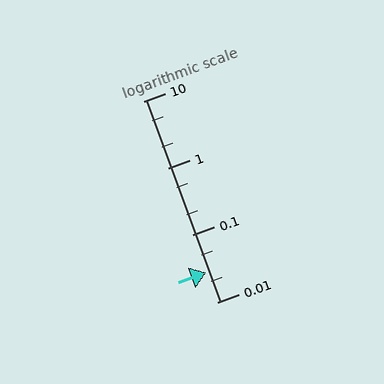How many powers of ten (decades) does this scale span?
The scale spans 3 decades, from 0.01 to 10.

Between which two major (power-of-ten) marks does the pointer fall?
The pointer is between 0.01 and 0.1.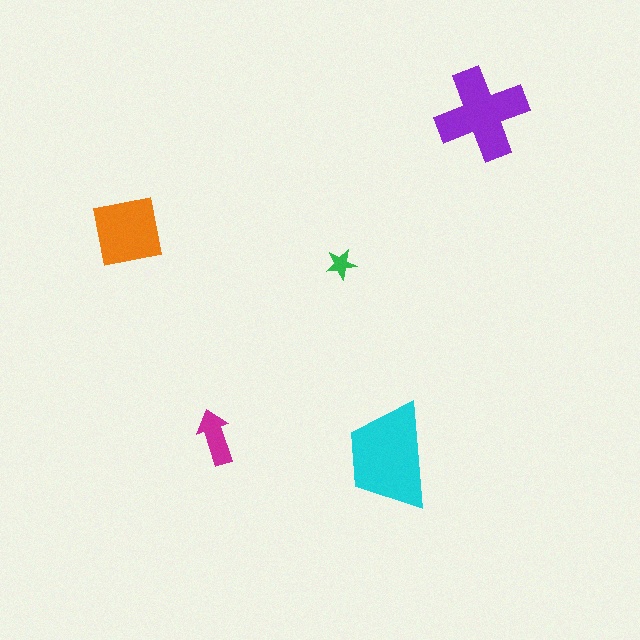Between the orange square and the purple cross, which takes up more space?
The purple cross.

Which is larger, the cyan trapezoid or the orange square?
The cyan trapezoid.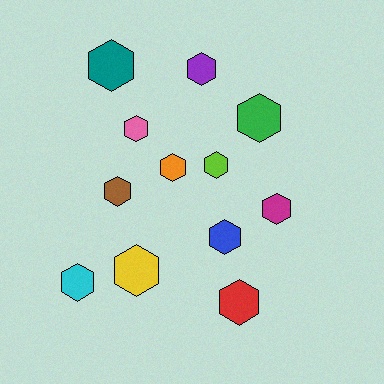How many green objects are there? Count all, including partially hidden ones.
There is 1 green object.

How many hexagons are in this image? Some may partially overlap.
There are 12 hexagons.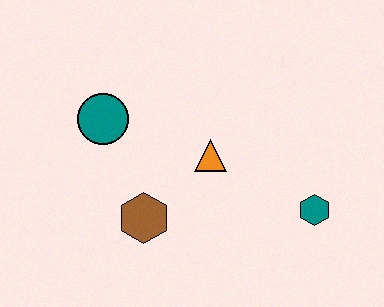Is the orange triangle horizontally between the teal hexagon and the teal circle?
Yes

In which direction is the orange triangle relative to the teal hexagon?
The orange triangle is to the left of the teal hexagon.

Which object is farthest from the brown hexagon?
The teal hexagon is farthest from the brown hexagon.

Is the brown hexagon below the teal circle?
Yes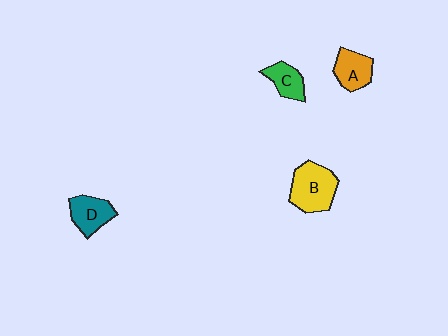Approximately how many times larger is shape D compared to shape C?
Approximately 1.2 times.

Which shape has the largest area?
Shape B (yellow).